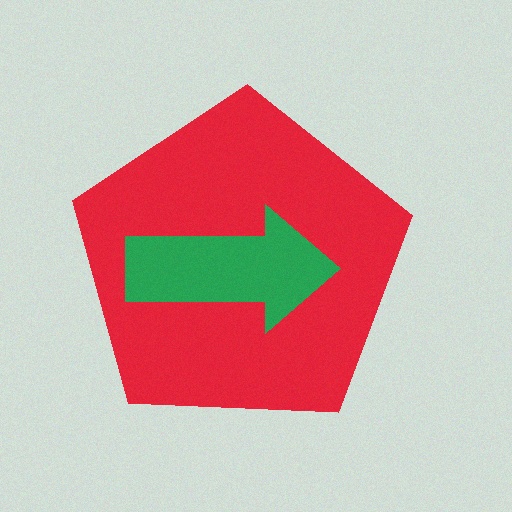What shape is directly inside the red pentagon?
The green arrow.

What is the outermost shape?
The red pentagon.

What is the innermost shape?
The green arrow.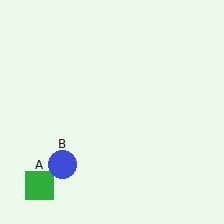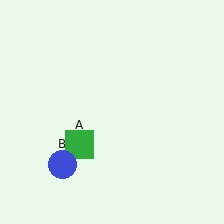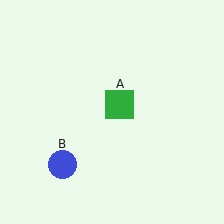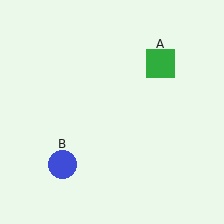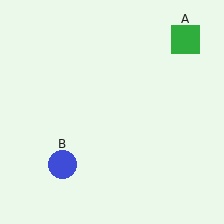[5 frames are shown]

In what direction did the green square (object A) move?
The green square (object A) moved up and to the right.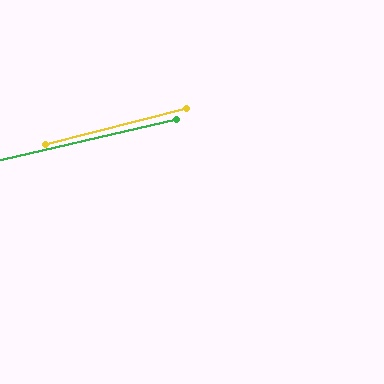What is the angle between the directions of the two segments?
Approximately 1 degree.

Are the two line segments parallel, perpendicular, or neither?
Parallel — their directions differ by only 1.5°.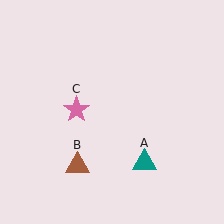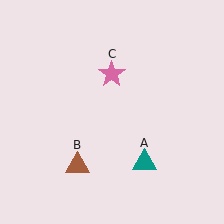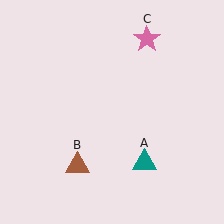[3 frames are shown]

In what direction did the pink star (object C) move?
The pink star (object C) moved up and to the right.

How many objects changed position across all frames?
1 object changed position: pink star (object C).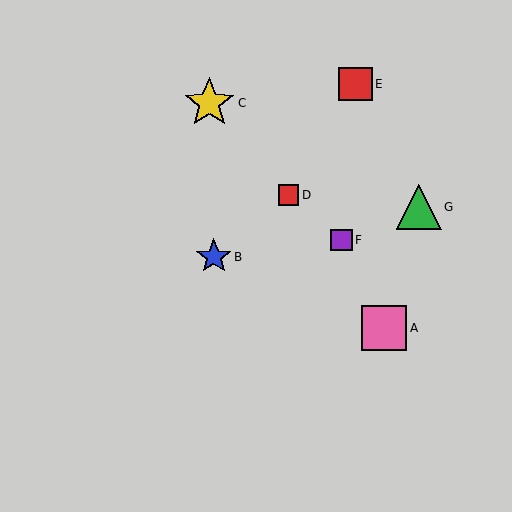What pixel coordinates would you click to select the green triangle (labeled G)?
Click at (419, 207) to select the green triangle G.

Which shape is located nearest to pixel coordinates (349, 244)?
The purple square (labeled F) at (342, 240) is nearest to that location.